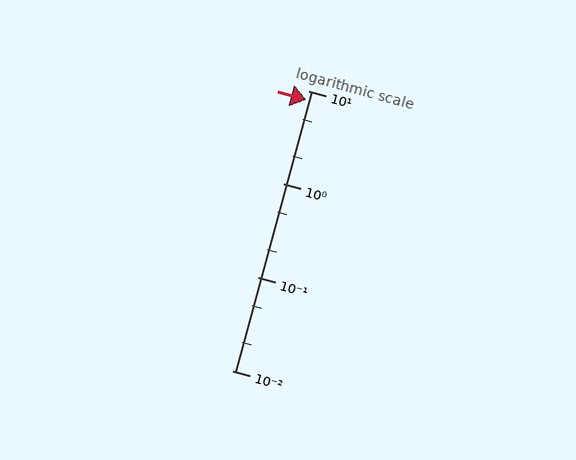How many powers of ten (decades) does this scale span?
The scale spans 3 decades, from 0.01 to 10.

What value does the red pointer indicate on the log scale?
The pointer indicates approximately 8.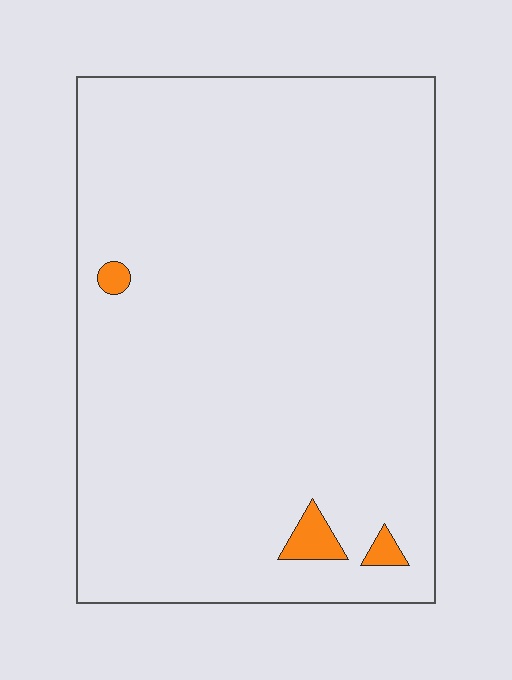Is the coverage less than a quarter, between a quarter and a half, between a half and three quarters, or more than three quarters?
Less than a quarter.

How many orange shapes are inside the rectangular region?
3.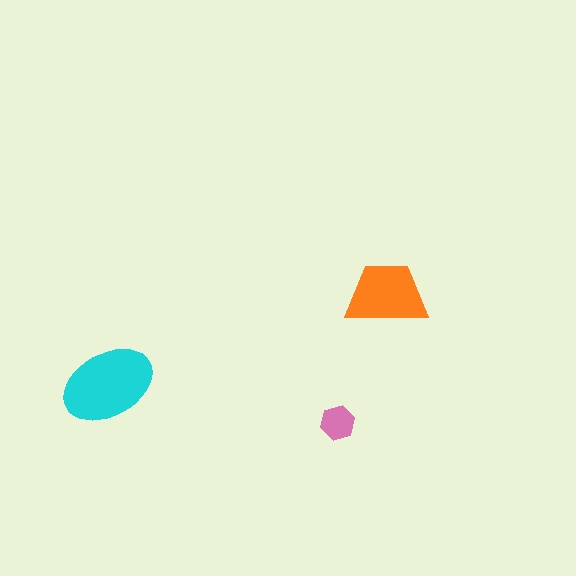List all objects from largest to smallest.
The cyan ellipse, the orange trapezoid, the pink hexagon.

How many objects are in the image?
There are 3 objects in the image.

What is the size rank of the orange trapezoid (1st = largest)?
2nd.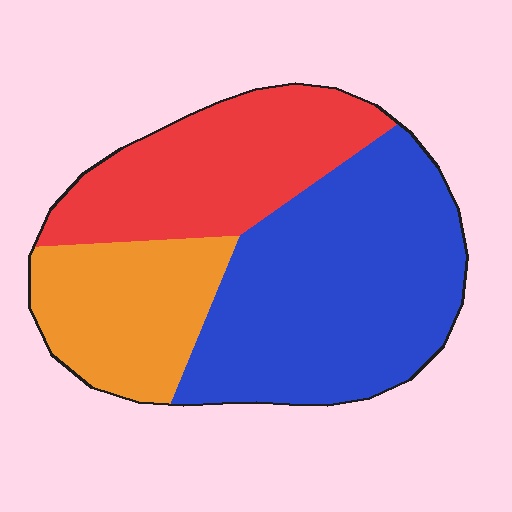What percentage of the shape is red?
Red takes up between a sixth and a third of the shape.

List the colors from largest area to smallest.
From largest to smallest: blue, red, orange.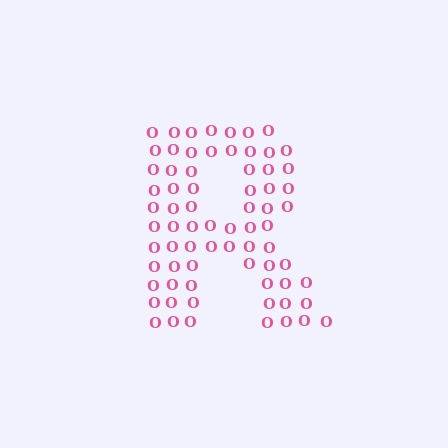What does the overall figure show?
The overall figure shows the letter R.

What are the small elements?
The small elements are letter O's.